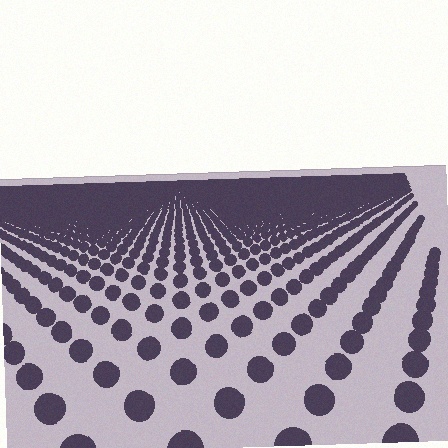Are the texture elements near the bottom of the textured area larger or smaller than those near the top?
Larger. Near the bottom, elements are closer to the viewer and appear at a bigger on-screen size.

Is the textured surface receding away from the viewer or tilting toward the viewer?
The surface is receding away from the viewer. Texture elements get smaller and denser toward the top.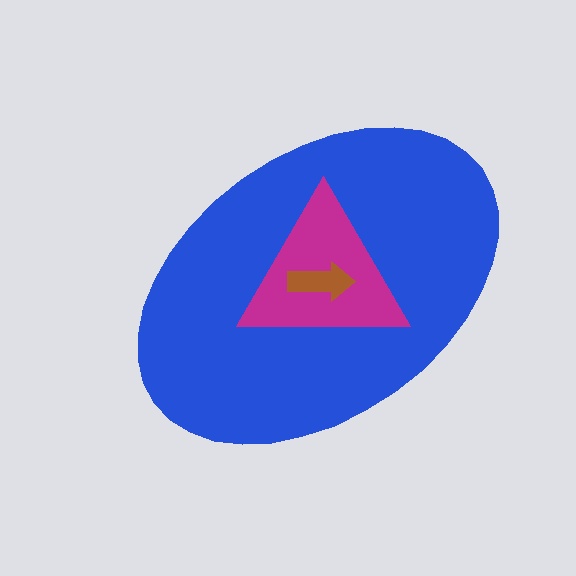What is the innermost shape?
The brown arrow.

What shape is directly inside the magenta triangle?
The brown arrow.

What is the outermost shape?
The blue ellipse.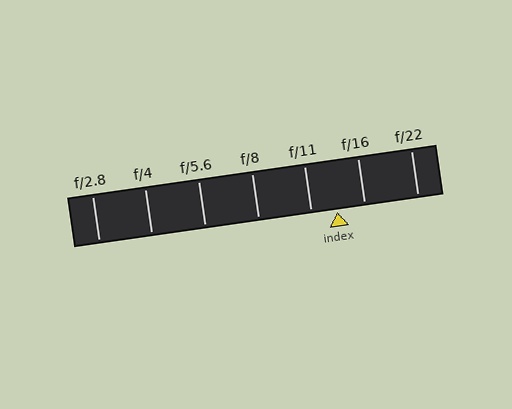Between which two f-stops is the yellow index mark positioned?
The index mark is between f/11 and f/16.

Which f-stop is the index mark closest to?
The index mark is closest to f/11.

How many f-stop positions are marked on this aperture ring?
There are 7 f-stop positions marked.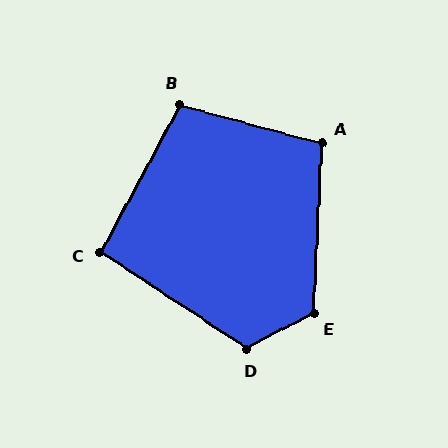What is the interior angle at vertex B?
Approximately 103 degrees (obtuse).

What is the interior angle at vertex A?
Approximately 102 degrees (obtuse).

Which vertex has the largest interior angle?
E, at approximately 120 degrees.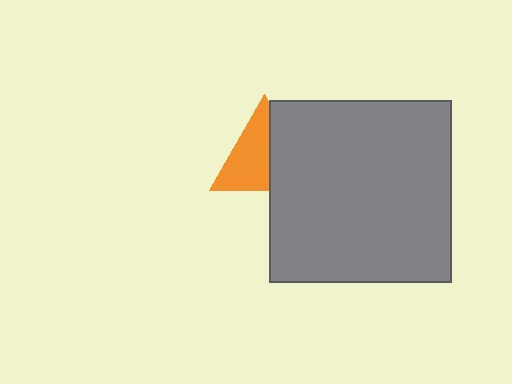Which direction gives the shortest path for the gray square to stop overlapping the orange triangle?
Moving right gives the shortest separation.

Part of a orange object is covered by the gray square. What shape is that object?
It is a triangle.